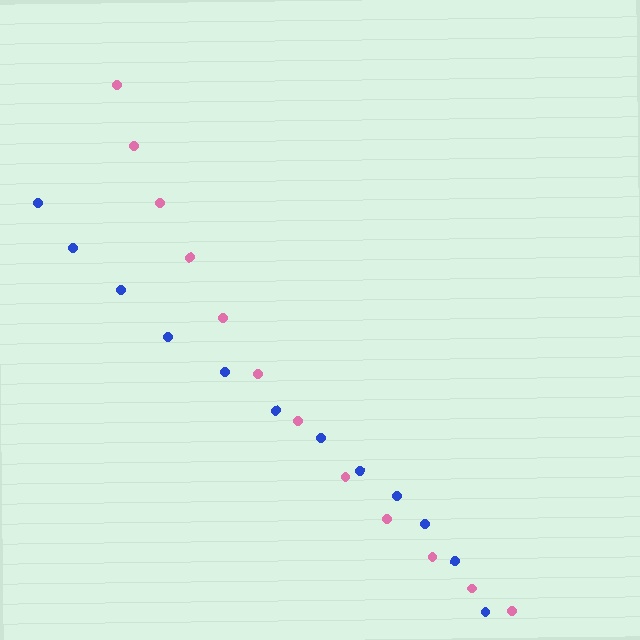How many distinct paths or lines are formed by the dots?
There are 2 distinct paths.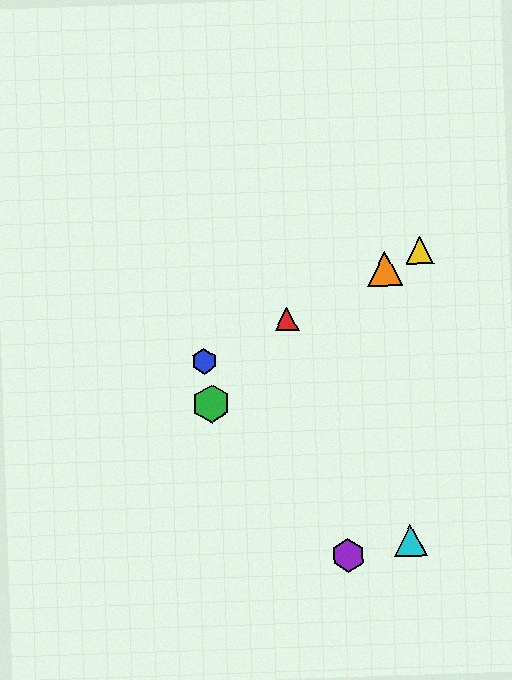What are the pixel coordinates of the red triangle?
The red triangle is at (287, 319).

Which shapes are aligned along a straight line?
The red triangle, the blue hexagon, the yellow triangle, the orange triangle are aligned along a straight line.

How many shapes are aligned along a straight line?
4 shapes (the red triangle, the blue hexagon, the yellow triangle, the orange triangle) are aligned along a straight line.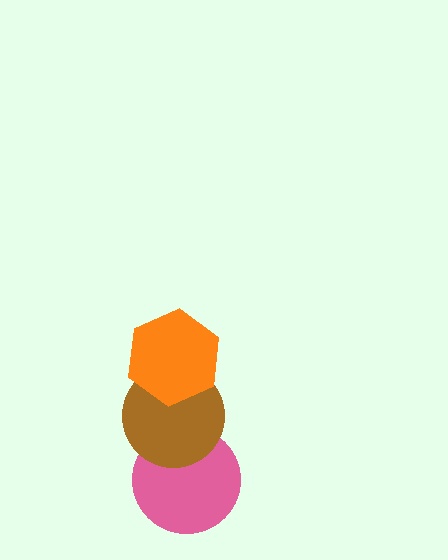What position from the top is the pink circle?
The pink circle is 3rd from the top.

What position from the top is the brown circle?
The brown circle is 2nd from the top.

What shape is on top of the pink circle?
The brown circle is on top of the pink circle.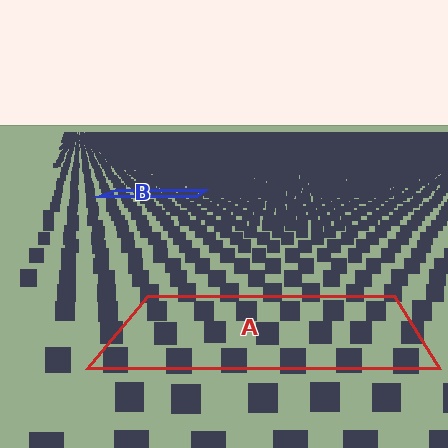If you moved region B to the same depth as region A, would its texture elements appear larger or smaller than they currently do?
They would appear larger. At a closer depth, the same texture elements are projected at a bigger on-screen size.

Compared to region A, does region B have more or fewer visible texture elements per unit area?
Region B has more texture elements per unit area — they are packed more densely because it is farther away.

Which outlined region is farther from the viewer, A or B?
Region B is farther from the viewer — the texture elements inside it appear smaller and more densely packed.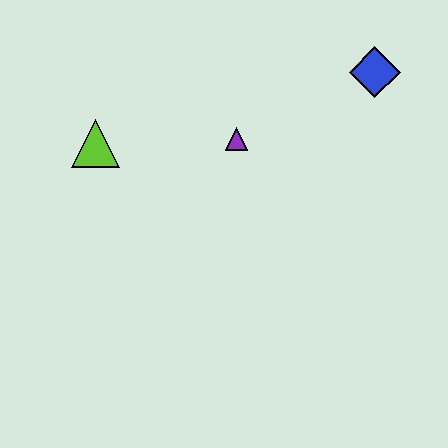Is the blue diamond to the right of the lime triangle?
Yes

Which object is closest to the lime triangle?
The purple triangle is closest to the lime triangle.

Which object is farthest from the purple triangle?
The blue diamond is farthest from the purple triangle.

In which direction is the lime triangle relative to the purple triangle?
The lime triangle is to the left of the purple triangle.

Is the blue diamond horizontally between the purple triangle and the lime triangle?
No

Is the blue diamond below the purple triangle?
No